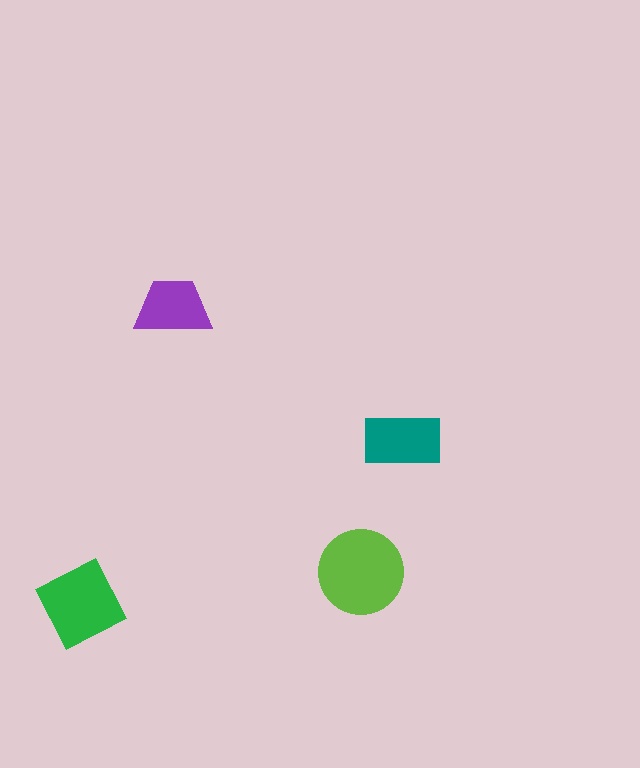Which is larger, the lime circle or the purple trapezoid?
The lime circle.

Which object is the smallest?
The purple trapezoid.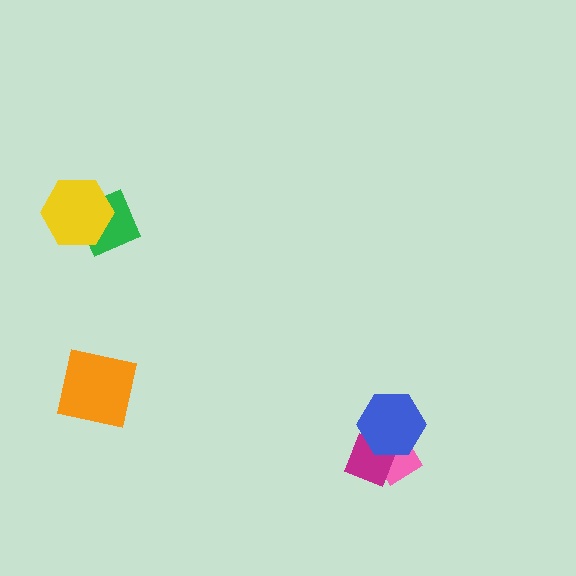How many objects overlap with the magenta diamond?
2 objects overlap with the magenta diamond.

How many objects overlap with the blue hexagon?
2 objects overlap with the blue hexagon.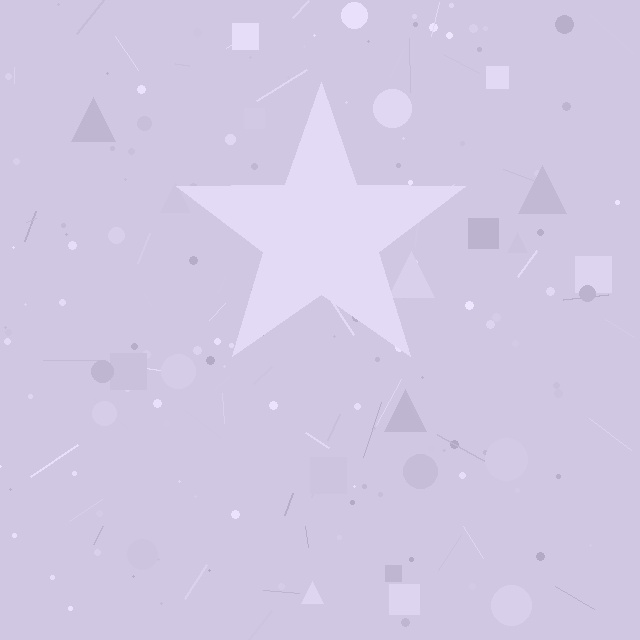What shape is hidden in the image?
A star is hidden in the image.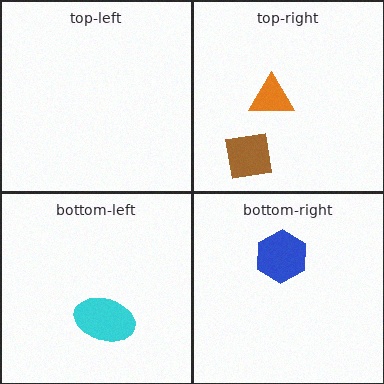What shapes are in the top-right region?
The brown square, the orange triangle.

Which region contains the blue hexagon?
The bottom-right region.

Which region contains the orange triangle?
The top-right region.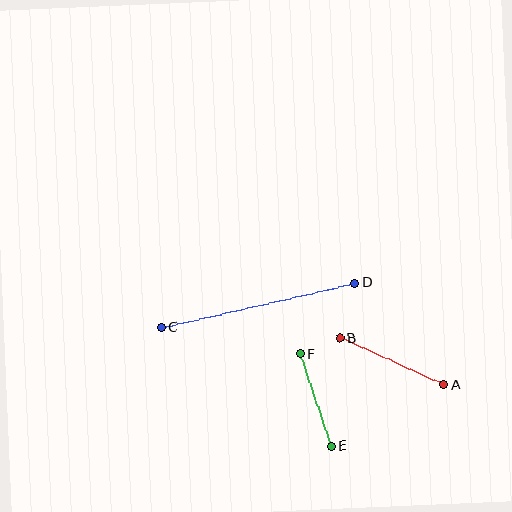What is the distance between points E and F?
The distance is approximately 98 pixels.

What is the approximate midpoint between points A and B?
The midpoint is at approximately (392, 361) pixels.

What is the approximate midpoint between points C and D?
The midpoint is at approximately (258, 305) pixels.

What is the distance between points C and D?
The distance is approximately 199 pixels.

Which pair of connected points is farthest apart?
Points C and D are farthest apart.